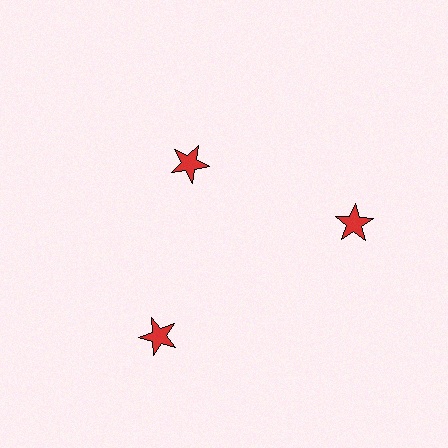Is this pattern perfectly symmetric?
No. The 3 red stars are arranged in a ring, but one element near the 11 o'clock position is pulled inward toward the center, breaking the 3-fold rotational symmetry.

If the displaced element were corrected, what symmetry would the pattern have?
It would have 3-fold rotational symmetry — the pattern would map onto itself every 120 degrees.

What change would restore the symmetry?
The symmetry would be restored by moving it outward, back onto the ring so that all 3 stars sit at equal angles and equal distance from the center.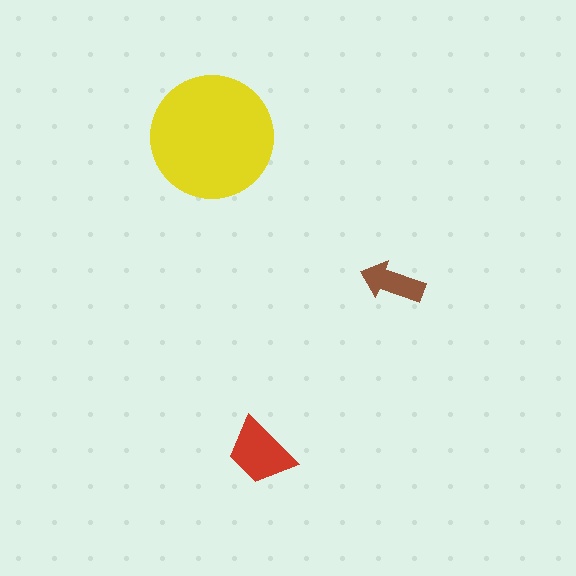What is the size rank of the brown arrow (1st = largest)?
3rd.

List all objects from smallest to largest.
The brown arrow, the red trapezoid, the yellow circle.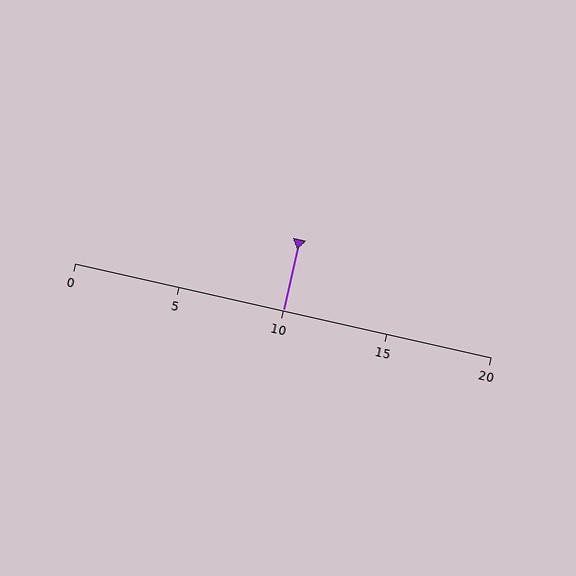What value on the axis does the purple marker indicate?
The marker indicates approximately 10.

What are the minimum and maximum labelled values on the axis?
The axis runs from 0 to 20.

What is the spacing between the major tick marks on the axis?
The major ticks are spaced 5 apart.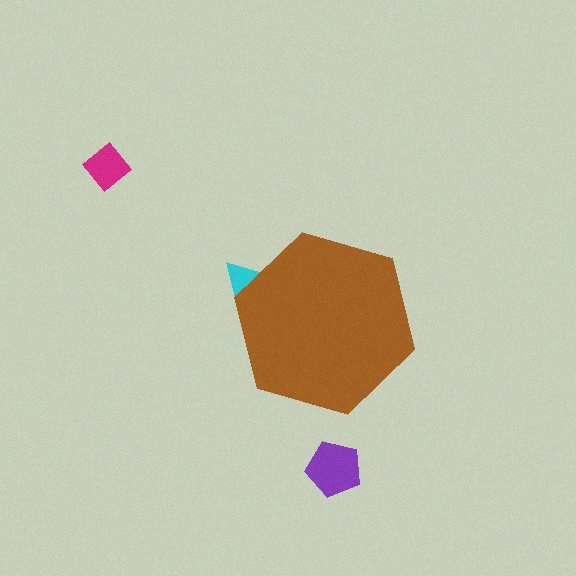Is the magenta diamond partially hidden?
No, the magenta diamond is fully visible.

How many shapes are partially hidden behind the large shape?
1 shape is partially hidden.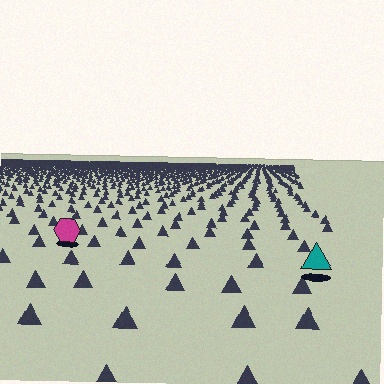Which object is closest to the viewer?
The teal triangle is closest. The texture marks near it are larger and more spread out.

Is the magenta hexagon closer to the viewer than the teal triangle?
No. The teal triangle is closer — you can tell from the texture gradient: the ground texture is coarser near it.